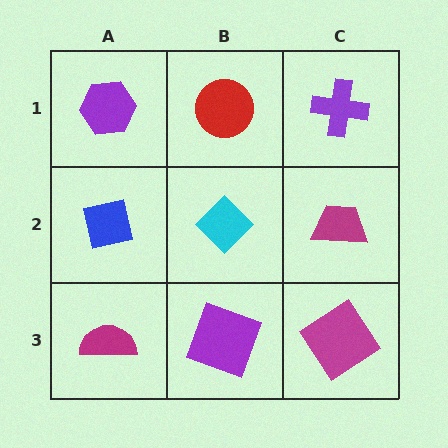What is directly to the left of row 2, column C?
A cyan diamond.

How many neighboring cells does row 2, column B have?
4.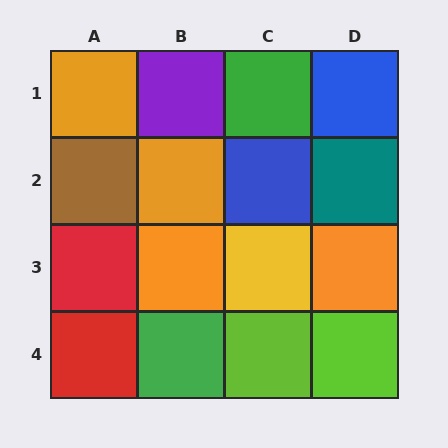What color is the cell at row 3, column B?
Orange.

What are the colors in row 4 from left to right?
Red, green, lime, lime.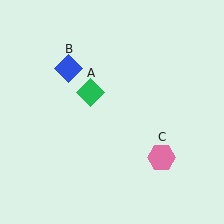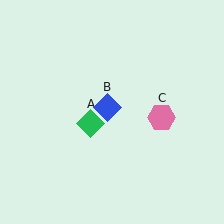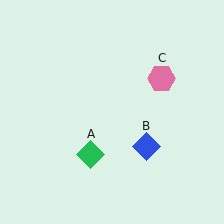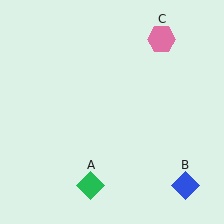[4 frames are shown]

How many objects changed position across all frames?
3 objects changed position: green diamond (object A), blue diamond (object B), pink hexagon (object C).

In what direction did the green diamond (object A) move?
The green diamond (object A) moved down.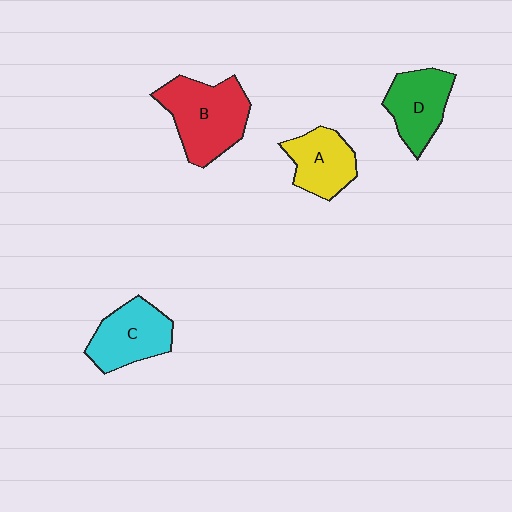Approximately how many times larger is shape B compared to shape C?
Approximately 1.3 times.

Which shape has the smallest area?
Shape A (yellow).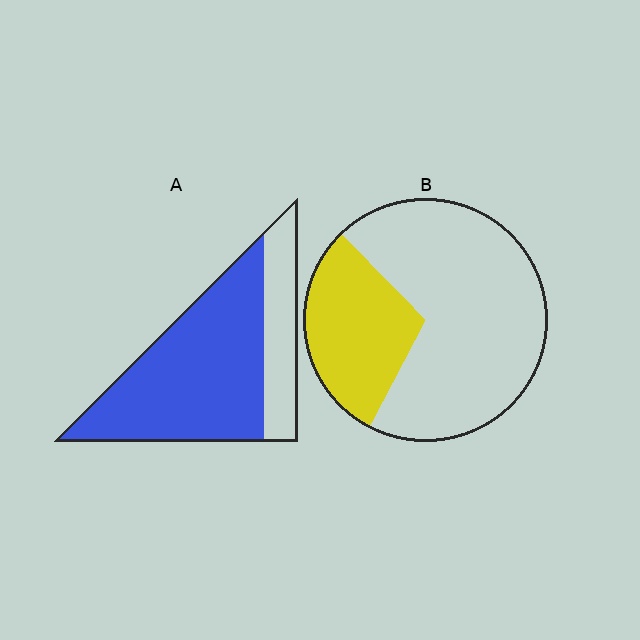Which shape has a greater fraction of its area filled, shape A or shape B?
Shape A.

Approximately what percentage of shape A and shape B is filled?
A is approximately 75% and B is approximately 30%.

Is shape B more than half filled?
No.